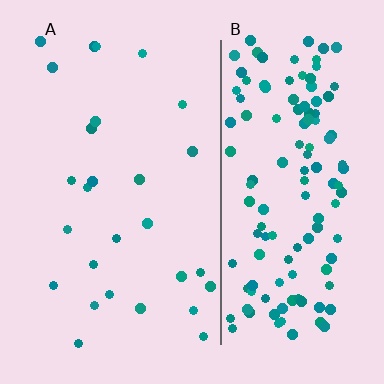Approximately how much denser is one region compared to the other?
Approximately 5.0× — region B over region A.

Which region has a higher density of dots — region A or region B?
B (the right).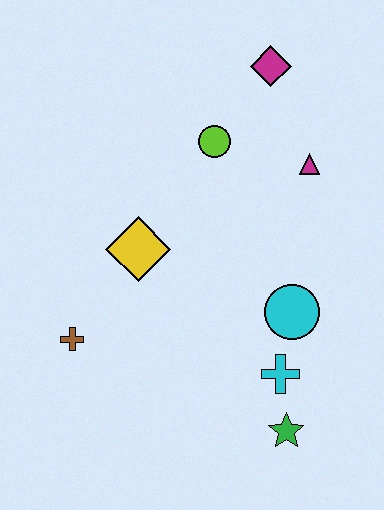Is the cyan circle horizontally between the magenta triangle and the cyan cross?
Yes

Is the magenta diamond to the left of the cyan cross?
Yes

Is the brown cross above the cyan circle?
No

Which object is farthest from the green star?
The magenta diamond is farthest from the green star.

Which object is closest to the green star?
The cyan cross is closest to the green star.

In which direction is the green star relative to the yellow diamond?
The green star is below the yellow diamond.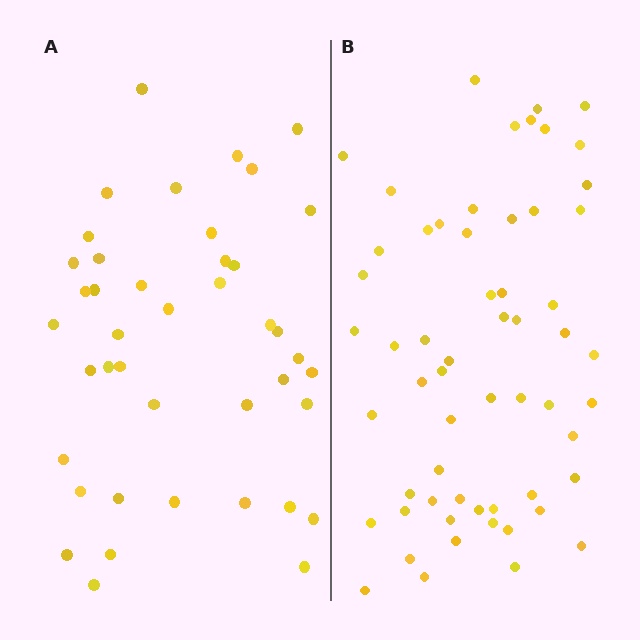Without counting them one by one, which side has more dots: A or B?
Region B (the right region) has more dots.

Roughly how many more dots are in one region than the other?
Region B has approximately 15 more dots than region A.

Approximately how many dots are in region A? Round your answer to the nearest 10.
About 40 dots. (The exact count is 42, which rounds to 40.)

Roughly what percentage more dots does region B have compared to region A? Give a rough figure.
About 40% more.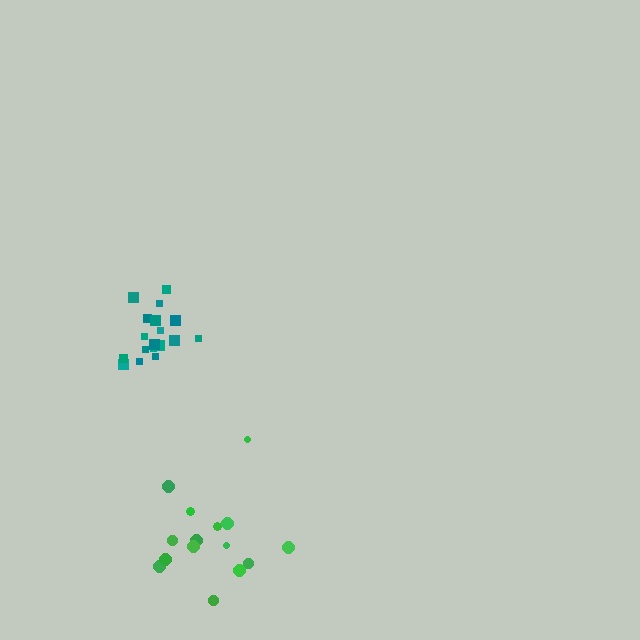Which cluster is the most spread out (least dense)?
Green.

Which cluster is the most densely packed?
Teal.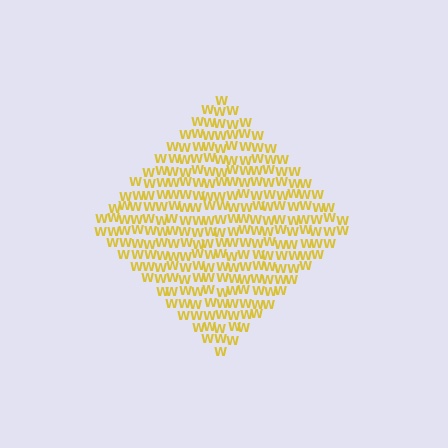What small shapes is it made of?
It is made of small letter W's.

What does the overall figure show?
The overall figure shows a diamond.